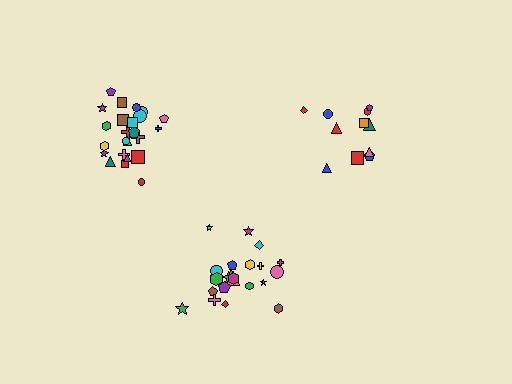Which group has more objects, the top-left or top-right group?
The top-left group.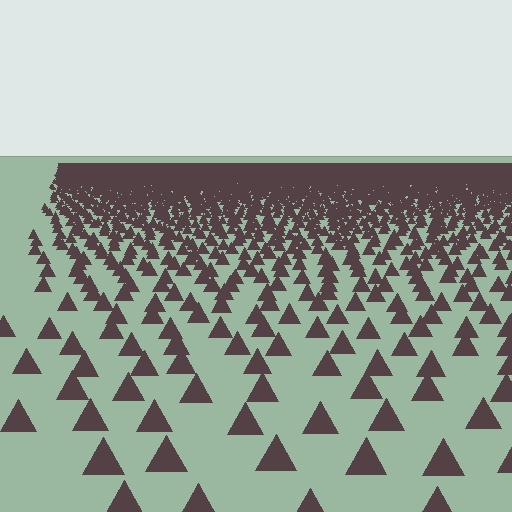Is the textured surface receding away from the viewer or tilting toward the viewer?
The surface is receding away from the viewer. Texture elements get smaller and denser toward the top.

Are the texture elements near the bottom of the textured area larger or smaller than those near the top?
Larger. Near the bottom, elements are closer to the viewer and appear at a bigger on-screen size.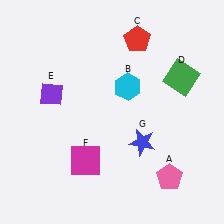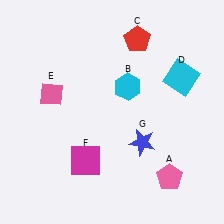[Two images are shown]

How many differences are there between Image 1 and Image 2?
There are 2 differences between the two images.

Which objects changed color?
D changed from green to cyan. E changed from purple to pink.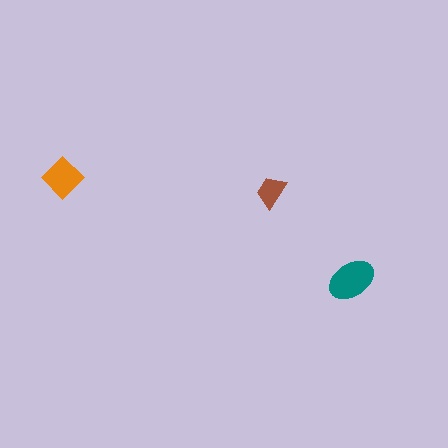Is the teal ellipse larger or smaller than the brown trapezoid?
Larger.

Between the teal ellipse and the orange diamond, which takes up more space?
The teal ellipse.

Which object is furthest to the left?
The orange diamond is leftmost.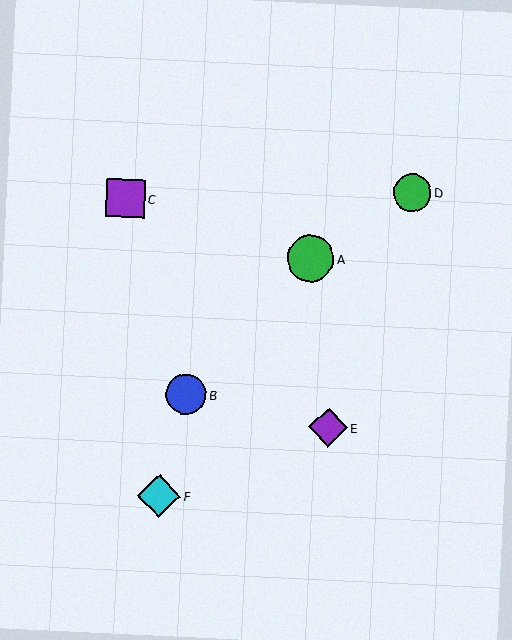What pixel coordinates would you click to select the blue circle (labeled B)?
Click at (186, 395) to select the blue circle B.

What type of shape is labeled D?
Shape D is a green circle.